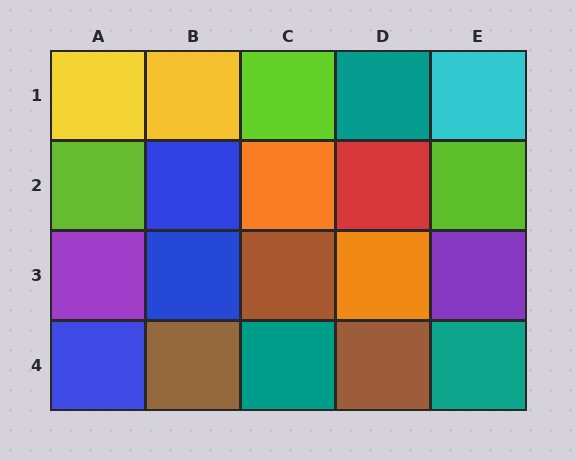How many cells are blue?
3 cells are blue.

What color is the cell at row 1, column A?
Yellow.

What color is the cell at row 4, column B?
Brown.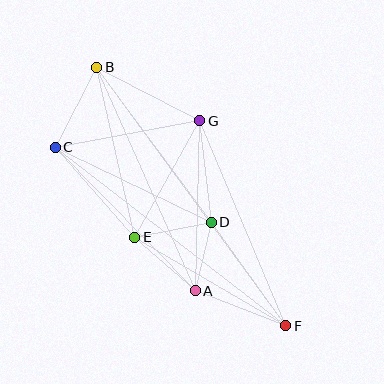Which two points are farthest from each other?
Points B and F are farthest from each other.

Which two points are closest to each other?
Points A and D are closest to each other.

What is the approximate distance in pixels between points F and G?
The distance between F and G is approximately 222 pixels.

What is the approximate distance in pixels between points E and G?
The distance between E and G is approximately 133 pixels.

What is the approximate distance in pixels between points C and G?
The distance between C and G is approximately 147 pixels.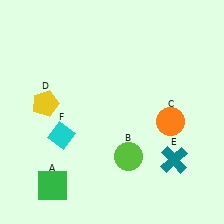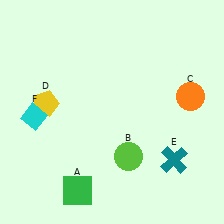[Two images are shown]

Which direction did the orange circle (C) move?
The orange circle (C) moved up.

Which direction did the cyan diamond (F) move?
The cyan diamond (F) moved left.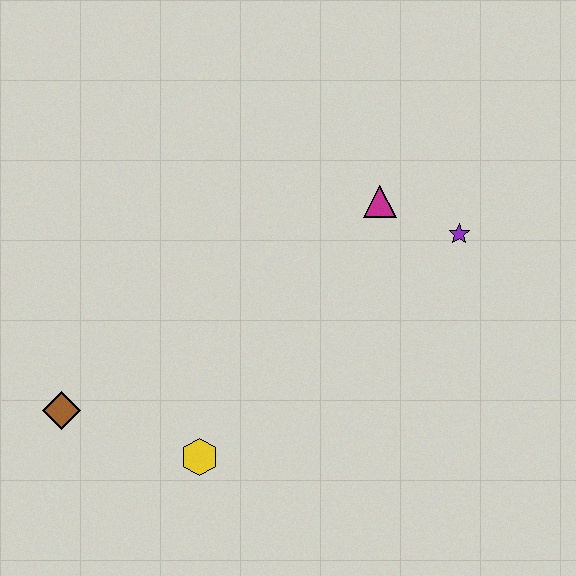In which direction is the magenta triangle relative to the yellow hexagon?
The magenta triangle is above the yellow hexagon.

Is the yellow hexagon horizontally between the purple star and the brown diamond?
Yes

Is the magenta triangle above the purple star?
Yes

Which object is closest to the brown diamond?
The yellow hexagon is closest to the brown diamond.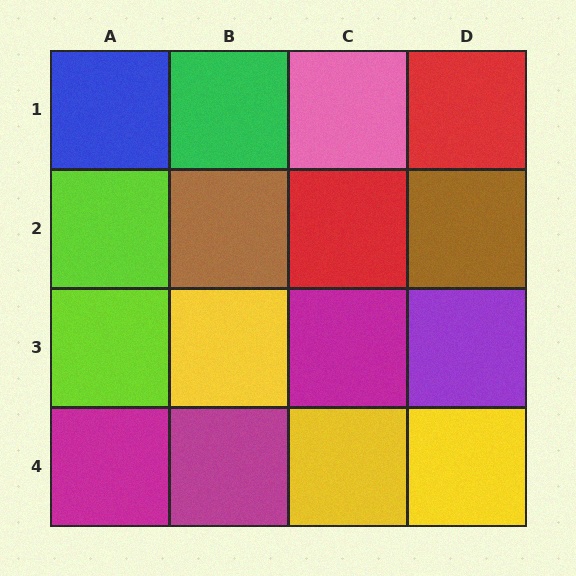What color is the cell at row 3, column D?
Purple.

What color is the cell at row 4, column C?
Yellow.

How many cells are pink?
1 cell is pink.